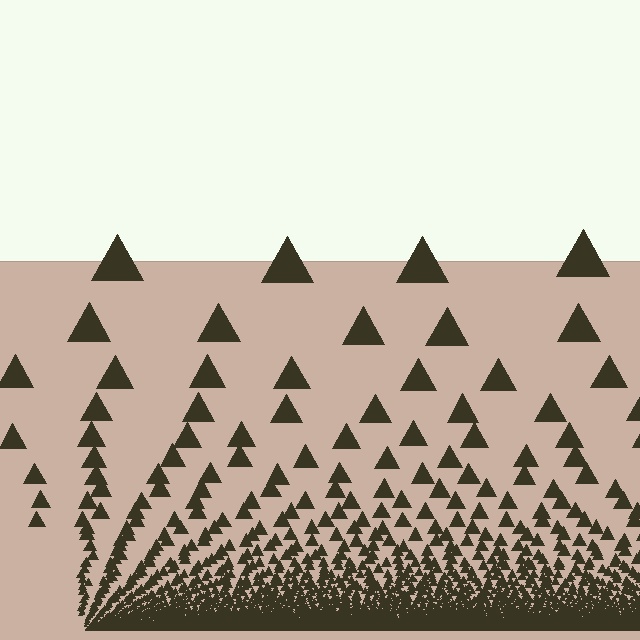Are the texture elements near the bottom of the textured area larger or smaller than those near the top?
Smaller. The gradient is inverted — elements near the bottom are smaller and denser.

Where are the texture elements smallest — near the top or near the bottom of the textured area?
Near the bottom.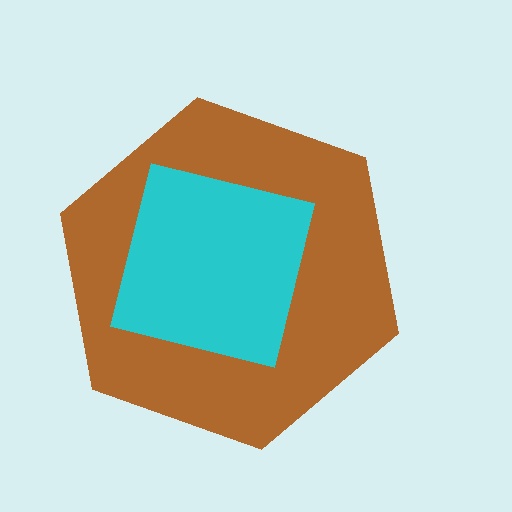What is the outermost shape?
The brown hexagon.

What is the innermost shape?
The cyan square.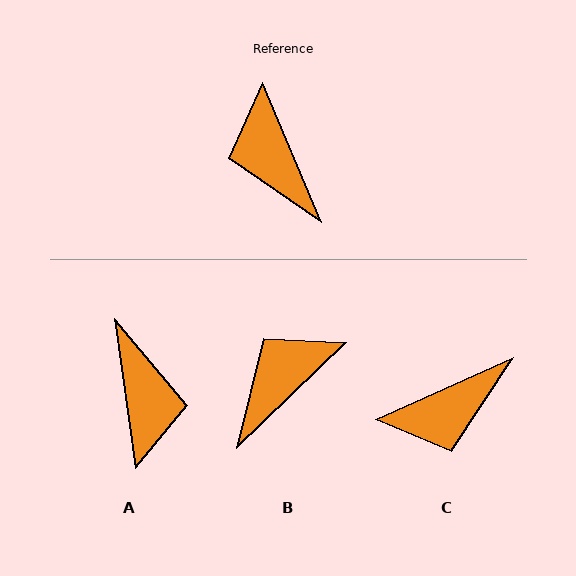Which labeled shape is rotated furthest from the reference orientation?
A, about 165 degrees away.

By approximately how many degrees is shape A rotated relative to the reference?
Approximately 165 degrees counter-clockwise.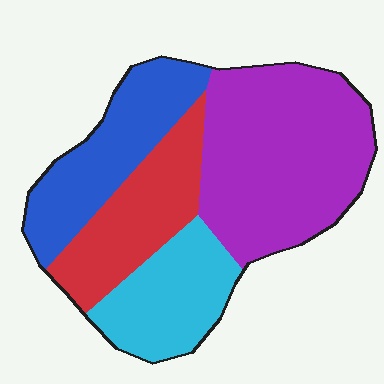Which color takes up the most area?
Purple, at roughly 40%.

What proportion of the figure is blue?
Blue takes up about one fifth (1/5) of the figure.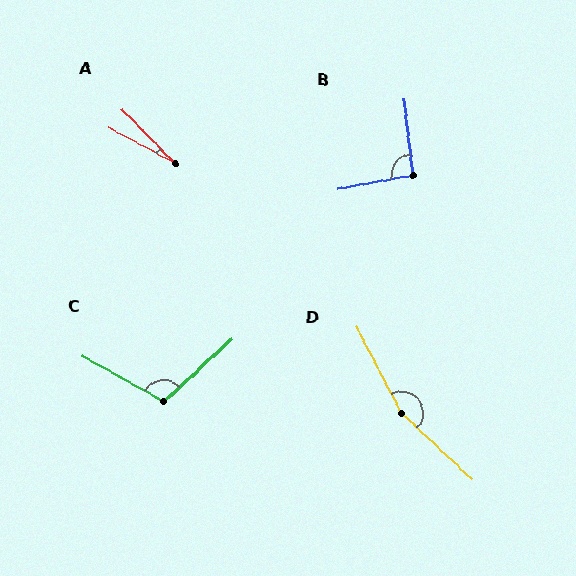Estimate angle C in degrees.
Approximately 109 degrees.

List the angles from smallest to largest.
A (18°), B (94°), C (109°), D (161°).